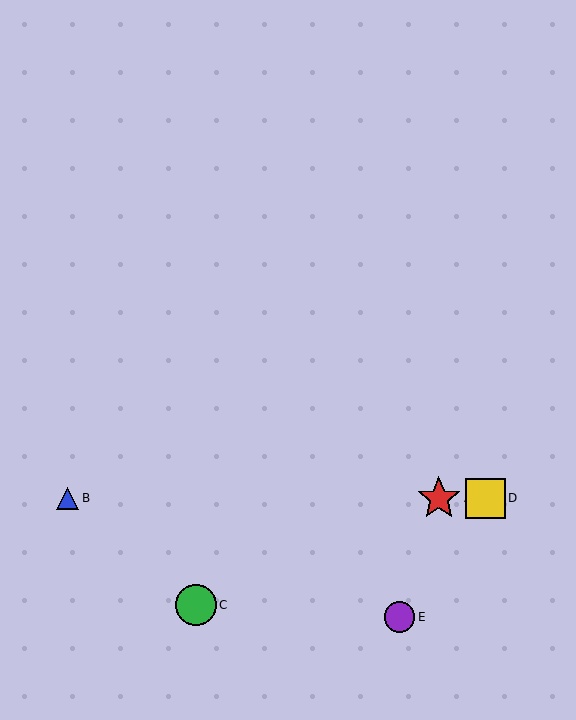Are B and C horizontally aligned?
No, B is at y≈498 and C is at y≈605.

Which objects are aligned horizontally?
Objects A, B, D are aligned horizontally.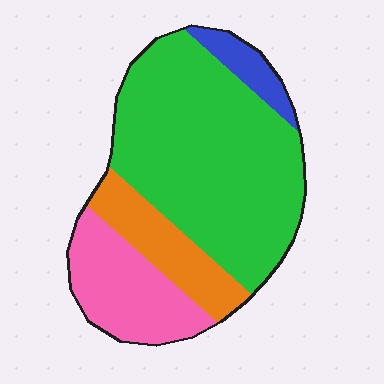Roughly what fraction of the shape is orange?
Orange covers 15% of the shape.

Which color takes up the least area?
Blue, at roughly 5%.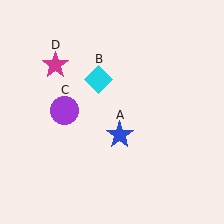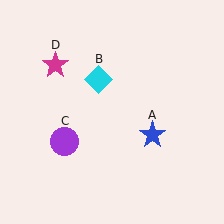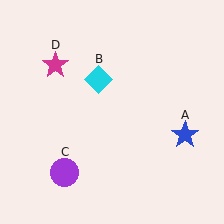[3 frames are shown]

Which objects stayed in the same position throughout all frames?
Cyan diamond (object B) and magenta star (object D) remained stationary.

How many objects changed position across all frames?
2 objects changed position: blue star (object A), purple circle (object C).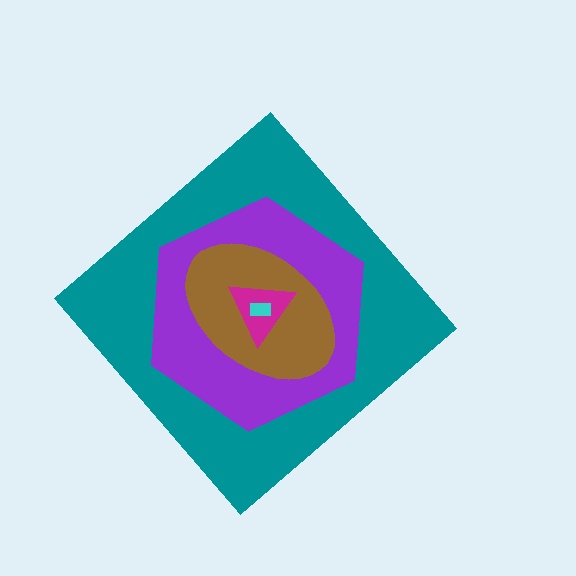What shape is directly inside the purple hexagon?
The brown ellipse.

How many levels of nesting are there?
5.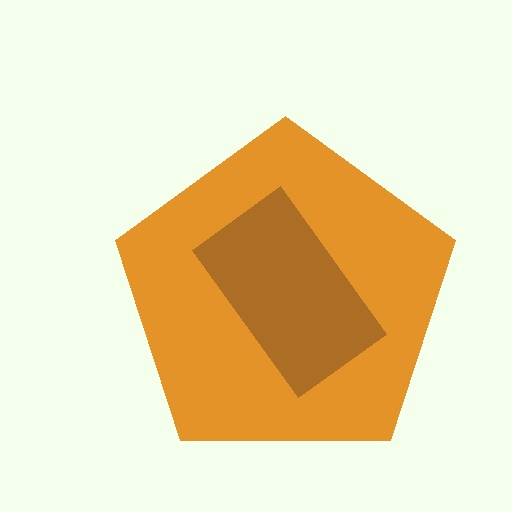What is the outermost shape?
The orange pentagon.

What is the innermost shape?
The brown rectangle.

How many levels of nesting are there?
2.